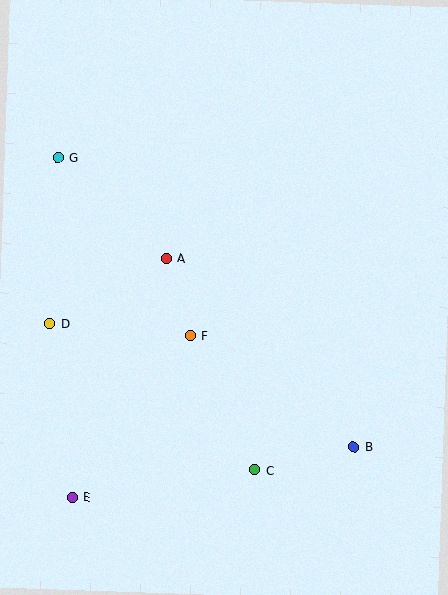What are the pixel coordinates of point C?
Point C is at (255, 470).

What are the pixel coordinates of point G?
Point G is at (58, 157).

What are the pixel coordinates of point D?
Point D is at (50, 323).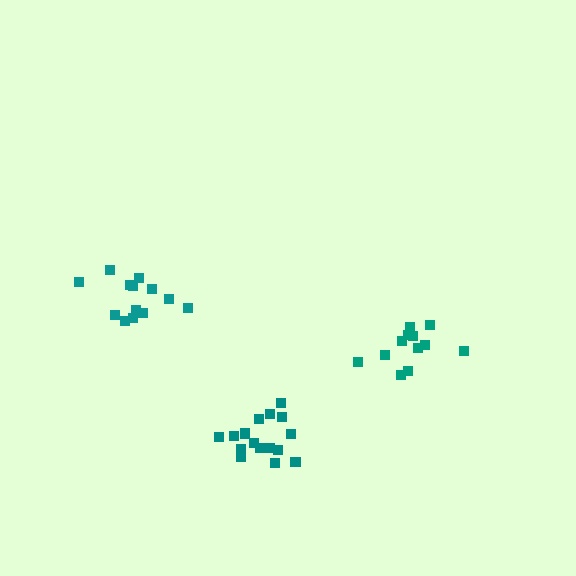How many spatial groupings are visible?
There are 3 spatial groupings.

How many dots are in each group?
Group 1: 12 dots, Group 2: 13 dots, Group 3: 16 dots (41 total).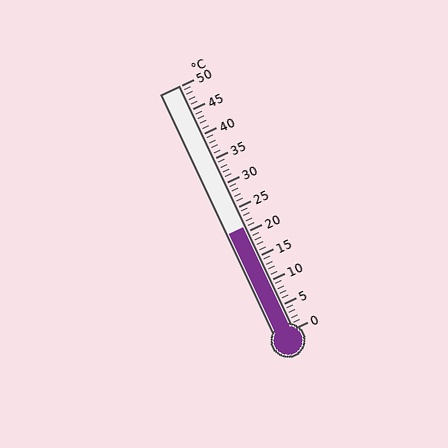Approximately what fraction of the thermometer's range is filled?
The thermometer is filled to approximately 40% of its range.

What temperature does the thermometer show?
The thermometer shows approximately 21°C.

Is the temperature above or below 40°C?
The temperature is below 40°C.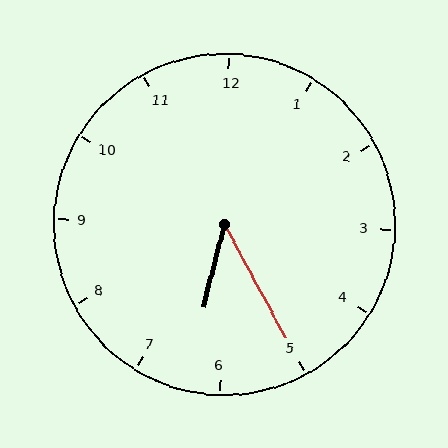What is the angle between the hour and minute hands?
Approximately 42 degrees.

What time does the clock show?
6:25.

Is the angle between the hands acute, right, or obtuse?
It is acute.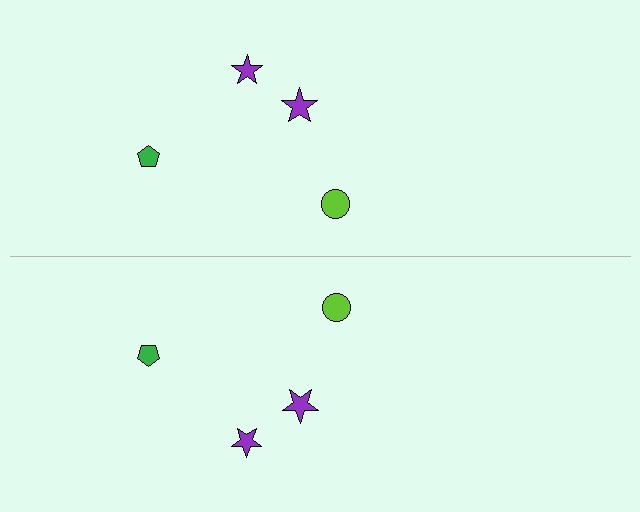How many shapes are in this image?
There are 8 shapes in this image.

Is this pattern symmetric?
Yes, this pattern has bilateral (reflection) symmetry.